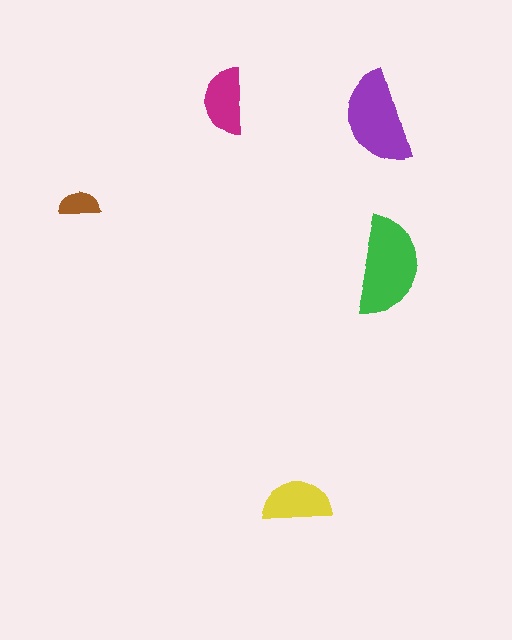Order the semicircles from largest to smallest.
the green one, the purple one, the yellow one, the magenta one, the brown one.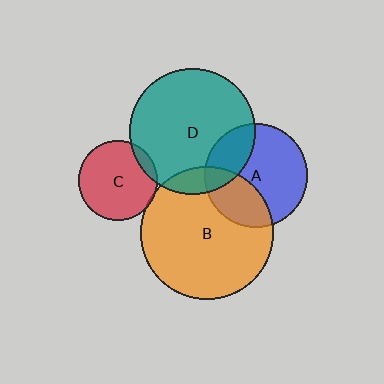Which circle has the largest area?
Circle B (orange).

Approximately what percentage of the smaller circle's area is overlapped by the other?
Approximately 5%.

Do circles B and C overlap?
Yes.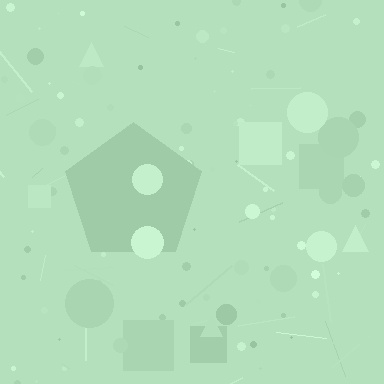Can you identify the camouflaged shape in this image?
The camouflaged shape is a pentagon.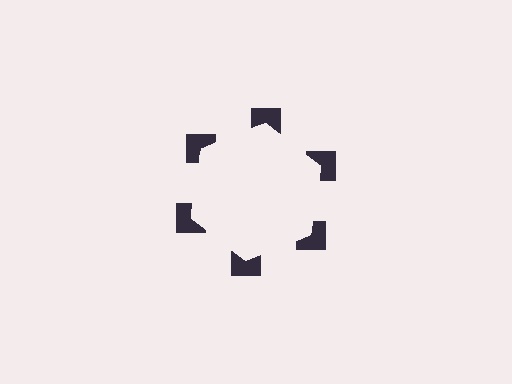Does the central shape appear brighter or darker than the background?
It typically appears slightly brighter than the background, even though no actual brightness change is drawn.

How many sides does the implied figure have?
6 sides.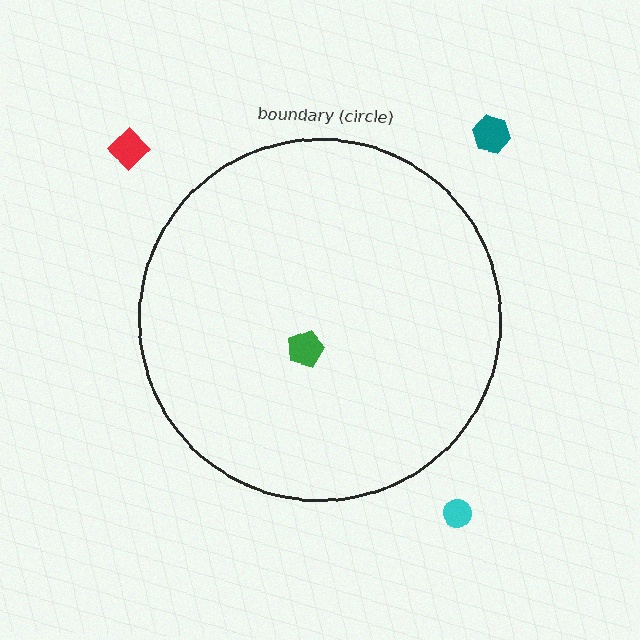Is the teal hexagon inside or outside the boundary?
Outside.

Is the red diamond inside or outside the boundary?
Outside.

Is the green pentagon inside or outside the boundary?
Inside.